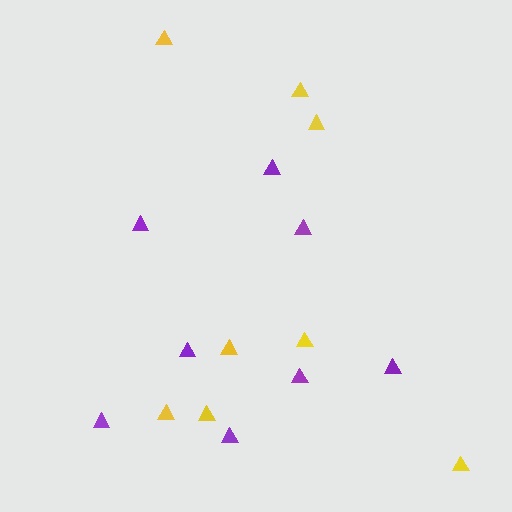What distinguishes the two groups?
There are 2 groups: one group of yellow triangles (8) and one group of purple triangles (8).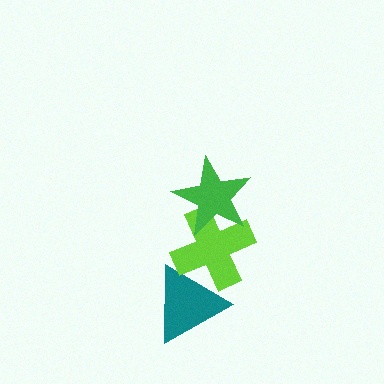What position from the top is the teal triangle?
The teal triangle is 3rd from the top.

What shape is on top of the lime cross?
The green star is on top of the lime cross.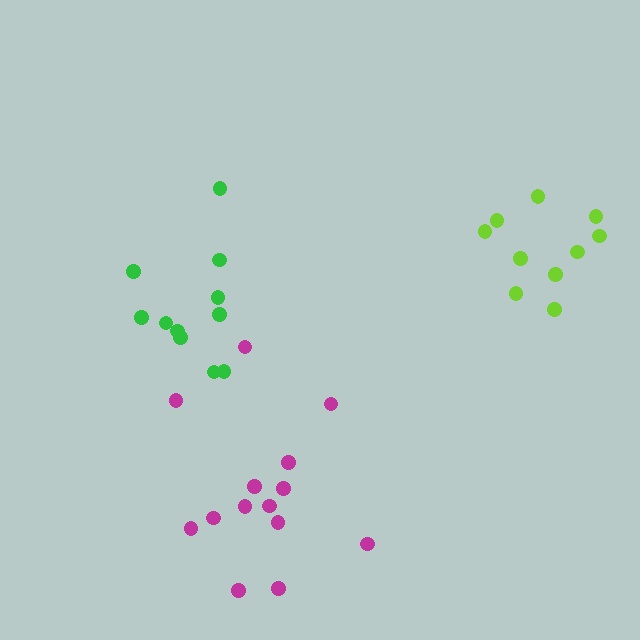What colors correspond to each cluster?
The clusters are colored: magenta, green, lime.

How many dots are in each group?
Group 1: 14 dots, Group 2: 11 dots, Group 3: 10 dots (35 total).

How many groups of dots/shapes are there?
There are 3 groups.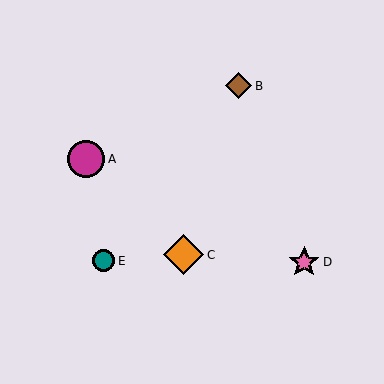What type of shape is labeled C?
Shape C is an orange diamond.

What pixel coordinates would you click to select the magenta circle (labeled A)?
Click at (86, 159) to select the magenta circle A.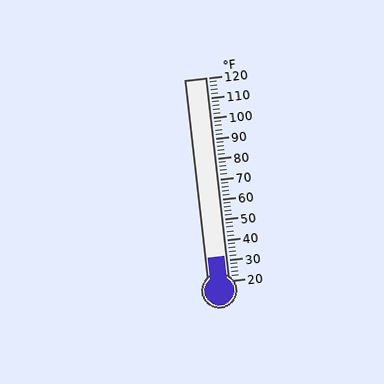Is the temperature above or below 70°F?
The temperature is below 70°F.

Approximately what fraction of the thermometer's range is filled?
The thermometer is filled to approximately 10% of its range.